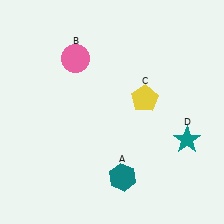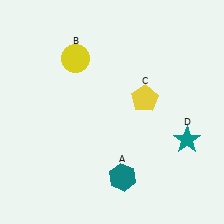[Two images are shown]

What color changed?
The circle (B) changed from pink in Image 1 to yellow in Image 2.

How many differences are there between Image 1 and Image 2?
There is 1 difference between the two images.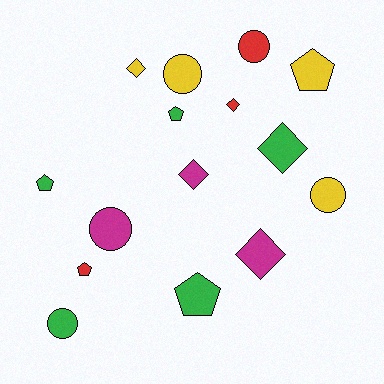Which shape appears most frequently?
Pentagon, with 5 objects.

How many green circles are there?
There is 1 green circle.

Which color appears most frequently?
Green, with 5 objects.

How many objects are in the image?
There are 15 objects.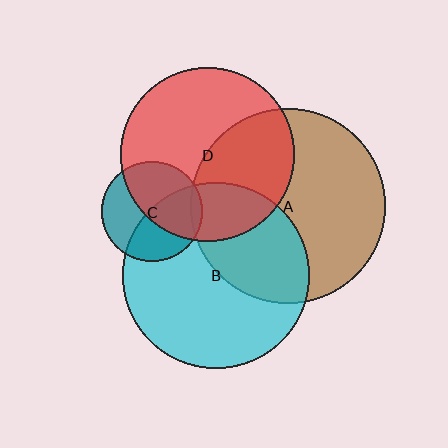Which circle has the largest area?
Circle A (brown).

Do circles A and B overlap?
Yes.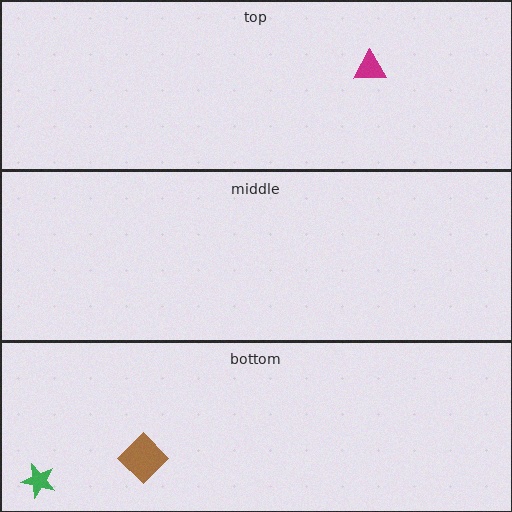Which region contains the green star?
The bottom region.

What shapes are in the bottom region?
The brown diamond, the green star.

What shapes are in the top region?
The magenta triangle.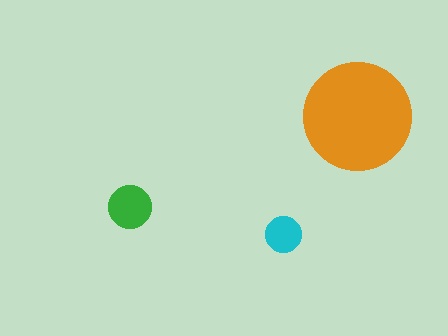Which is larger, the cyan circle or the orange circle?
The orange one.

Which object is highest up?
The orange circle is topmost.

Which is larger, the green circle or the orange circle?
The orange one.